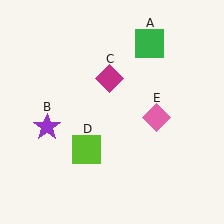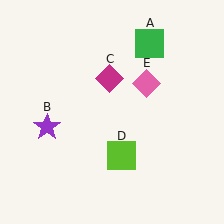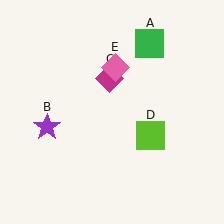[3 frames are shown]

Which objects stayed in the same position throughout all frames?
Green square (object A) and purple star (object B) and magenta diamond (object C) remained stationary.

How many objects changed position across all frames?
2 objects changed position: lime square (object D), pink diamond (object E).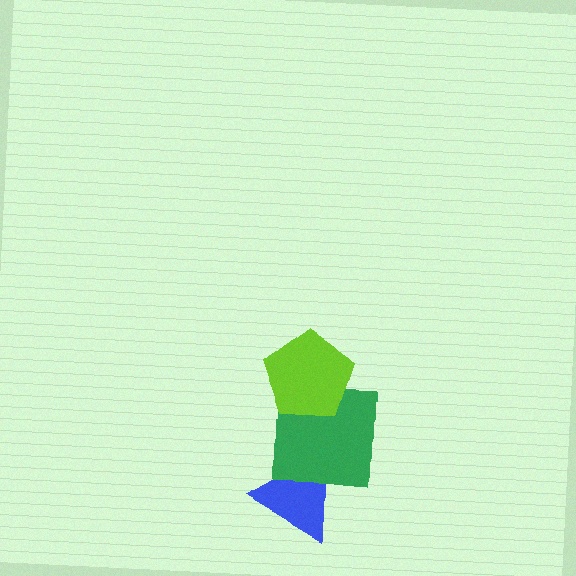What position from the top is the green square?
The green square is 2nd from the top.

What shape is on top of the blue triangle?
The green square is on top of the blue triangle.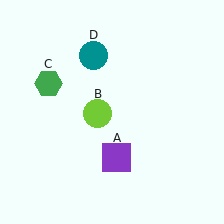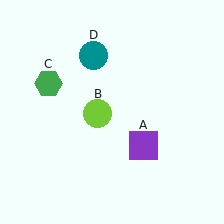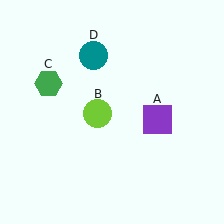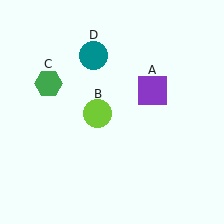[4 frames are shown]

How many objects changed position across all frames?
1 object changed position: purple square (object A).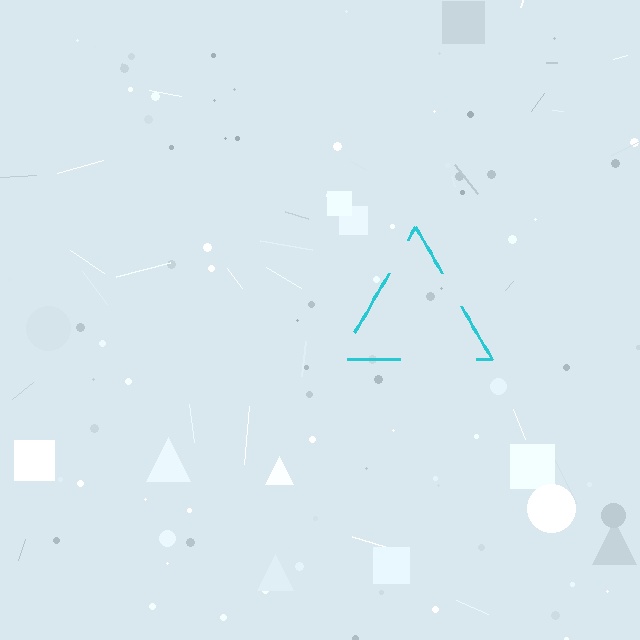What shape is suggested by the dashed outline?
The dashed outline suggests a triangle.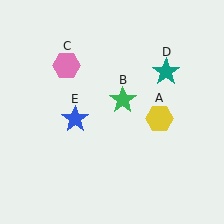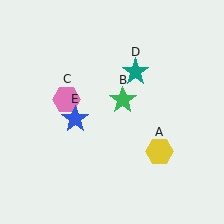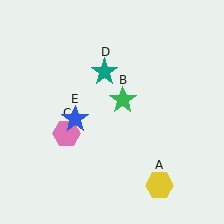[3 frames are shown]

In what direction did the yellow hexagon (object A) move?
The yellow hexagon (object A) moved down.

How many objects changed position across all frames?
3 objects changed position: yellow hexagon (object A), pink hexagon (object C), teal star (object D).